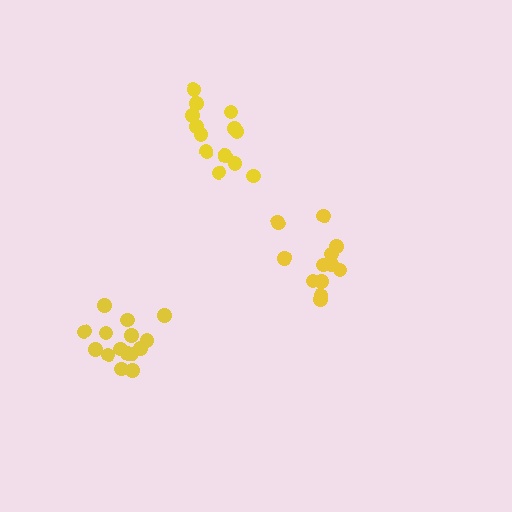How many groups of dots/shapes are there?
There are 3 groups.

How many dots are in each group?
Group 1: 12 dots, Group 2: 13 dots, Group 3: 15 dots (40 total).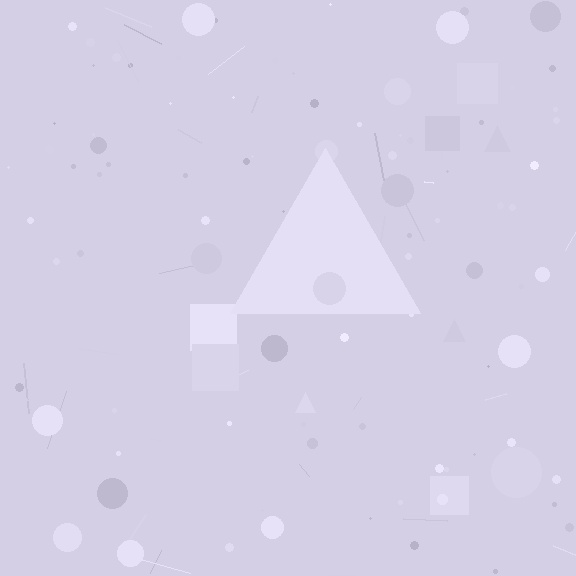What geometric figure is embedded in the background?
A triangle is embedded in the background.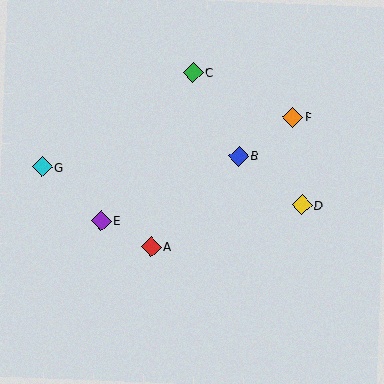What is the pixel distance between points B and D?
The distance between B and D is 80 pixels.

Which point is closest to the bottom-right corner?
Point D is closest to the bottom-right corner.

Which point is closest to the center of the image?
Point B at (239, 156) is closest to the center.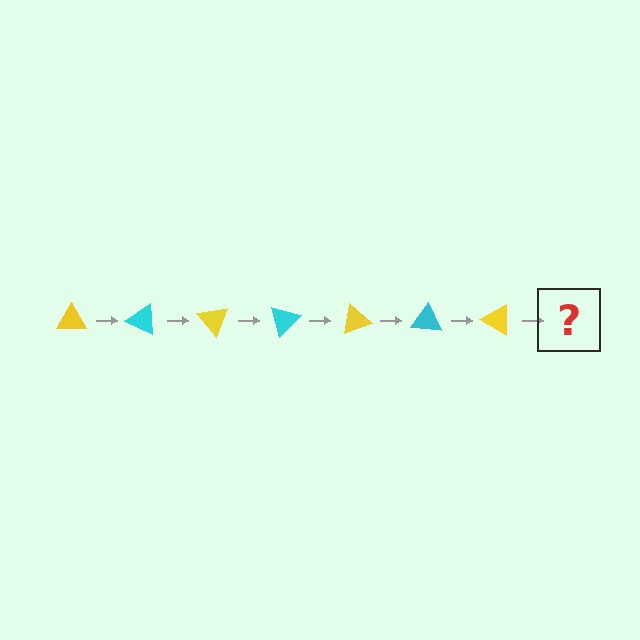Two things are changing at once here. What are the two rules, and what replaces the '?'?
The two rules are that it rotates 25 degrees each step and the color cycles through yellow and cyan. The '?' should be a cyan triangle, rotated 175 degrees from the start.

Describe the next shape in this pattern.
It should be a cyan triangle, rotated 175 degrees from the start.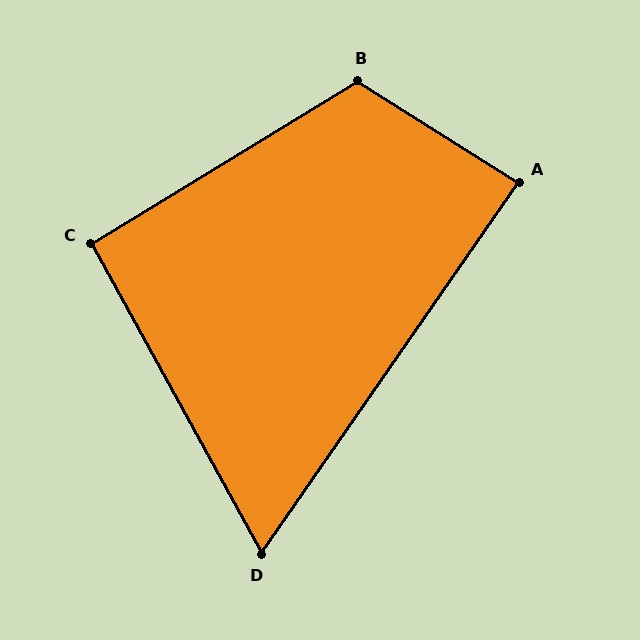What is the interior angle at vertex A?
Approximately 87 degrees (approximately right).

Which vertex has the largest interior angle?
B, at approximately 117 degrees.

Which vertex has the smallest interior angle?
D, at approximately 63 degrees.